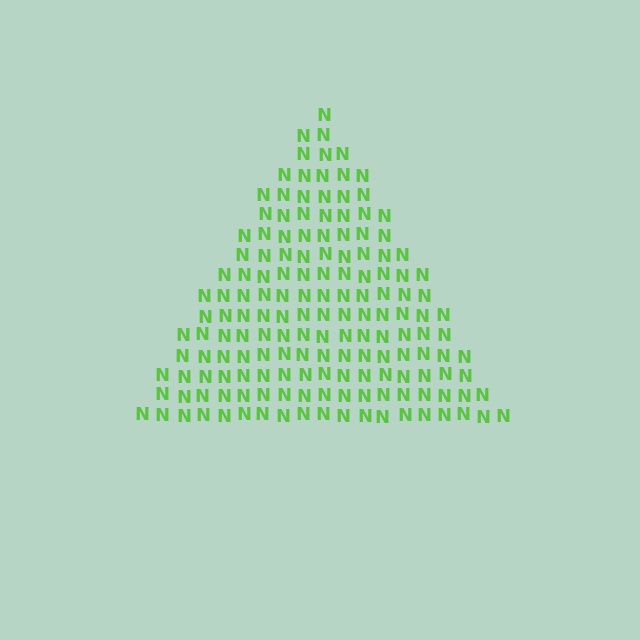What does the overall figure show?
The overall figure shows a triangle.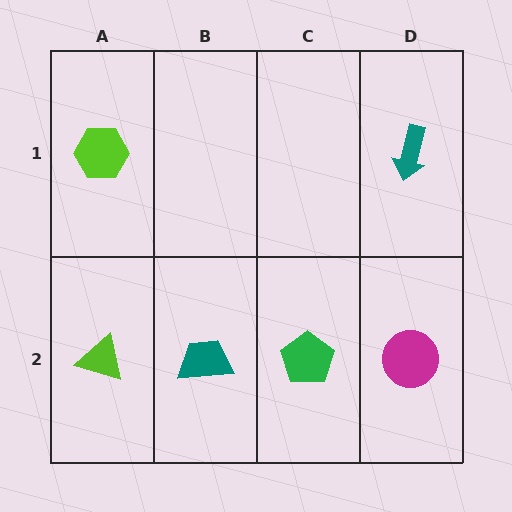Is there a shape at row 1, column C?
No, that cell is empty.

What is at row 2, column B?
A teal trapezoid.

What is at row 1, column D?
A teal arrow.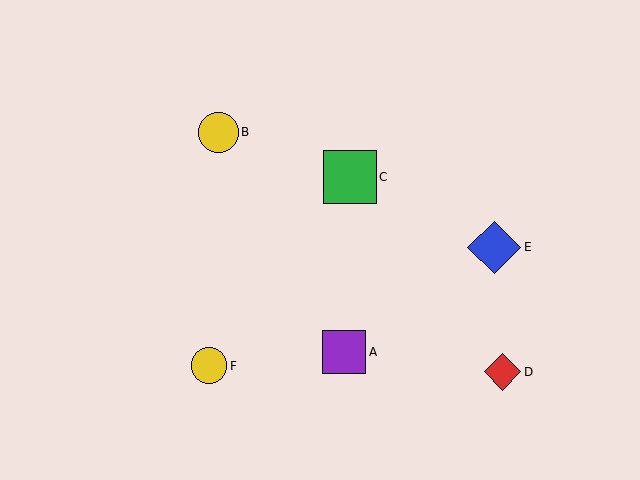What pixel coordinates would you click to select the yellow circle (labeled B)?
Click at (218, 132) to select the yellow circle B.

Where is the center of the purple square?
The center of the purple square is at (344, 352).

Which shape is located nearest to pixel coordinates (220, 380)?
The yellow circle (labeled F) at (209, 366) is nearest to that location.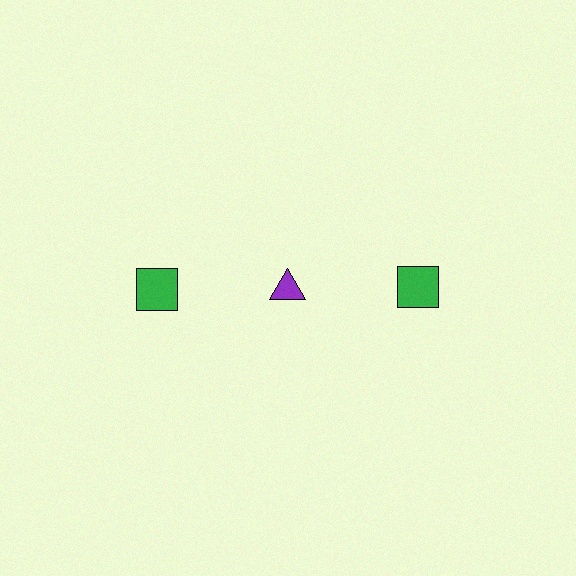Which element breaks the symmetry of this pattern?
The purple triangle in the top row, second from left column breaks the symmetry. All other shapes are green squares.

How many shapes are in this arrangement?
There are 3 shapes arranged in a grid pattern.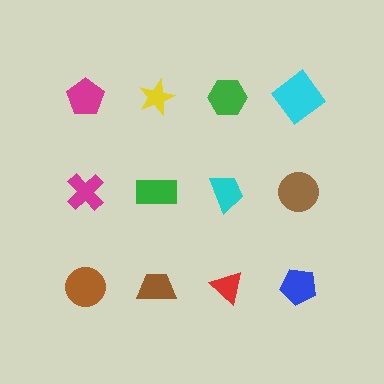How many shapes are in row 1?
4 shapes.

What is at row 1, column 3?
A green hexagon.